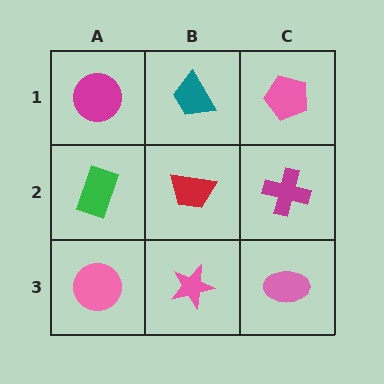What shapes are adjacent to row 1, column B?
A red trapezoid (row 2, column B), a magenta circle (row 1, column A), a pink pentagon (row 1, column C).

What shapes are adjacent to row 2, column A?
A magenta circle (row 1, column A), a pink circle (row 3, column A), a red trapezoid (row 2, column B).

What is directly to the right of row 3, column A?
A pink star.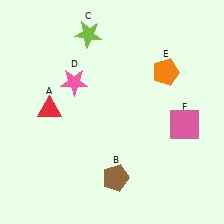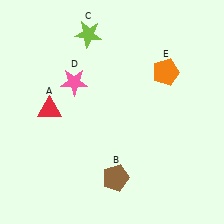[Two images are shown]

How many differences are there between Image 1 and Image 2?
There is 1 difference between the two images.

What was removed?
The pink square (F) was removed in Image 2.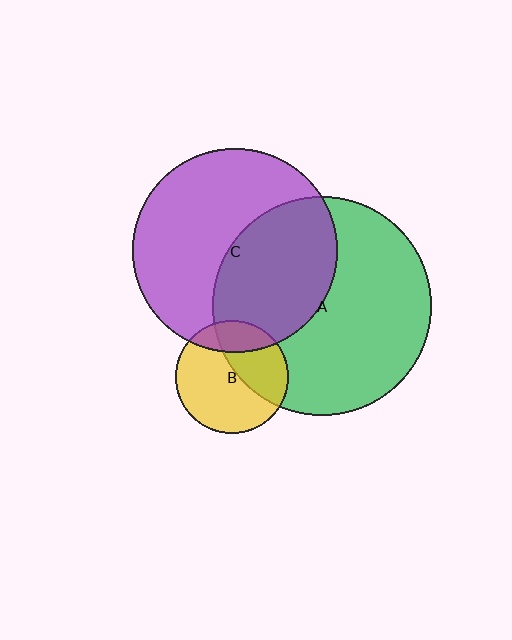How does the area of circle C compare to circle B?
Approximately 3.3 times.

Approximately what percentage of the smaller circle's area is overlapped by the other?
Approximately 45%.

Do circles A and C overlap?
Yes.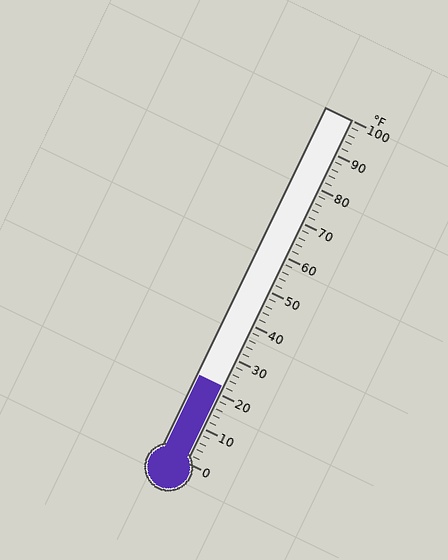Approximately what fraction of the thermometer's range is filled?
The thermometer is filled to approximately 20% of its range.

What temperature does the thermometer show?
The thermometer shows approximately 22°F.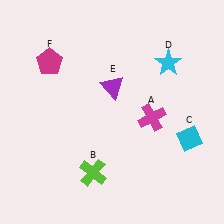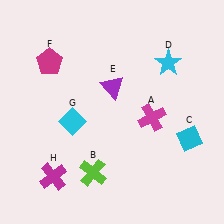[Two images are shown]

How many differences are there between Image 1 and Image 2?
There are 2 differences between the two images.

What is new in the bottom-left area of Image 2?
A cyan diamond (G) was added in the bottom-left area of Image 2.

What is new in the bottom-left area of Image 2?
A magenta cross (H) was added in the bottom-left area of Image 2.